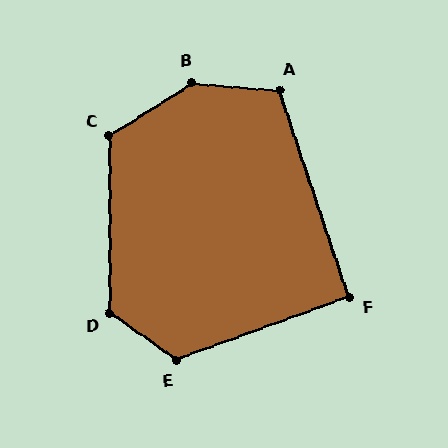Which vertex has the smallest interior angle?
F, at approximately 92 degrees.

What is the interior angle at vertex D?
Approximately 126 degrees (obtuse).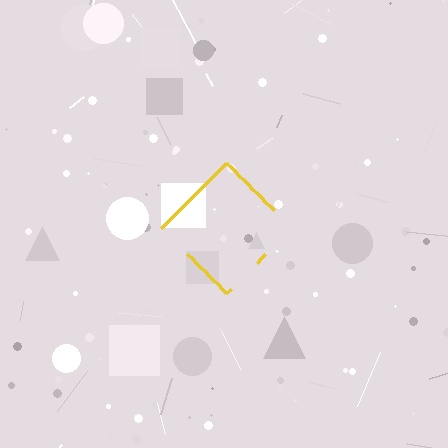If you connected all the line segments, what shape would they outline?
They would outline a diamond.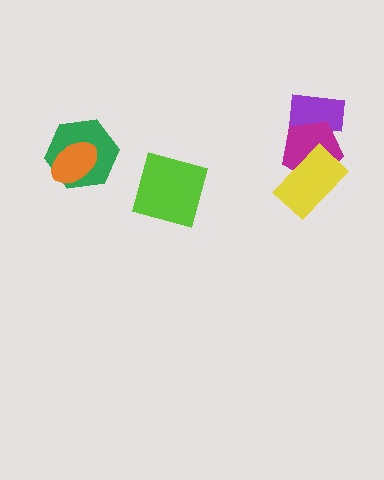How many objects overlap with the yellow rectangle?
1 object overlaps with the yellow rectangle.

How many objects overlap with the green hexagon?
1 object overlaps with the green hexagon.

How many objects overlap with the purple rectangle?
1 object overlaps with the purple rectangle.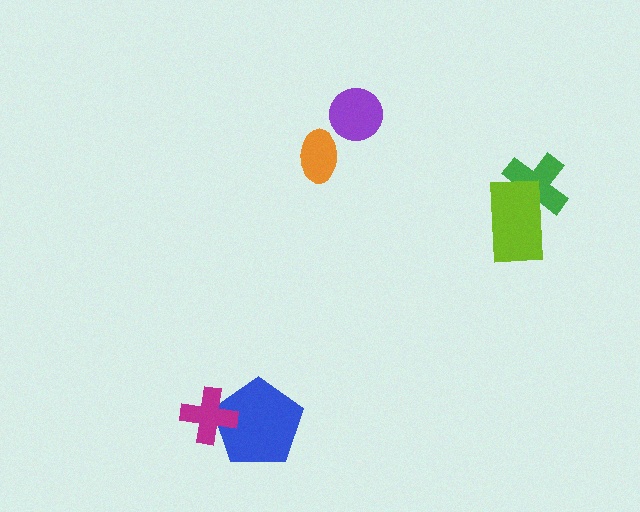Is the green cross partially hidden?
Yes, it is partially covered by another shape.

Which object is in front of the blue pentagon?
The magenta cross is in front of the blue pentagon.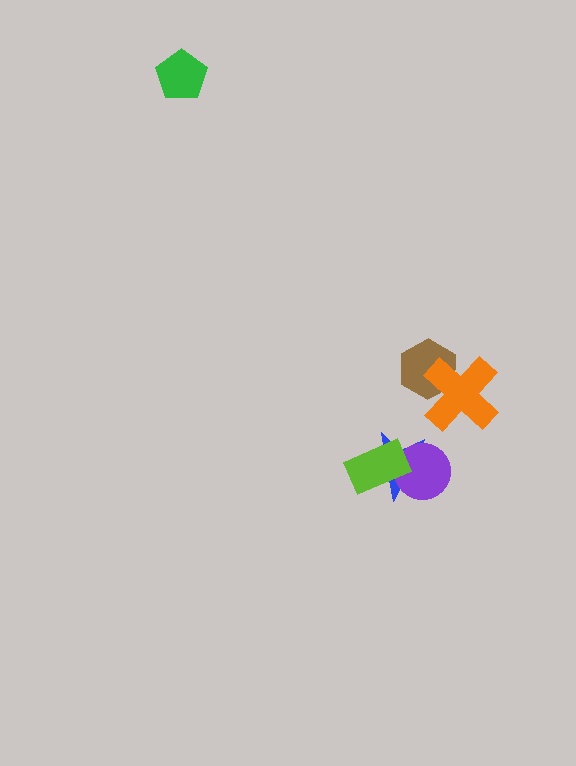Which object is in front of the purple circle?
The lime rectangle is in front of the purple circle.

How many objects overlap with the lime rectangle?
2 objects overlap with the lime rectangle.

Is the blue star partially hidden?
Yes, it is partially covered by another shape.